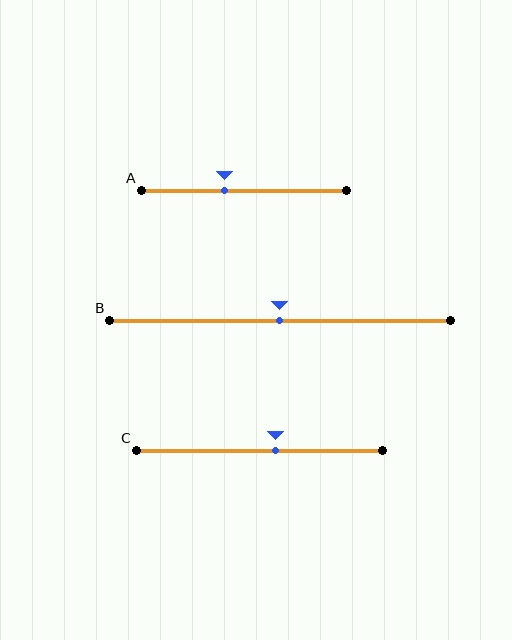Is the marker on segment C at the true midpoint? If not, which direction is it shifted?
No, the marker on segment C is shifted to the right by about 7% of the segment length.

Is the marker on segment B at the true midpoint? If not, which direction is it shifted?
Yes, the marker on segment B is at the true midpoint.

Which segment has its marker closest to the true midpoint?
Segment B has its marker closest to the true midpoint.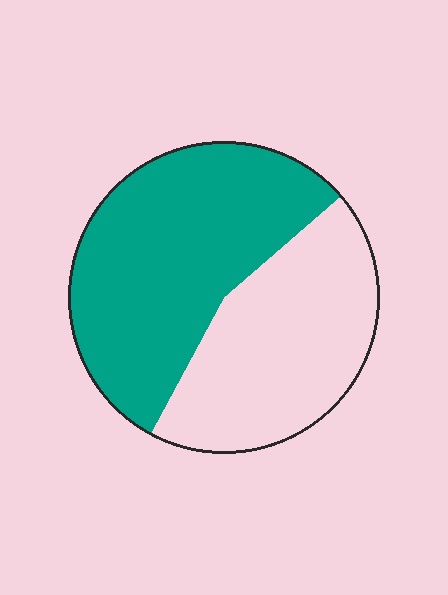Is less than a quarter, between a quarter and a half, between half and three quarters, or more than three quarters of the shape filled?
Between half and three quarters.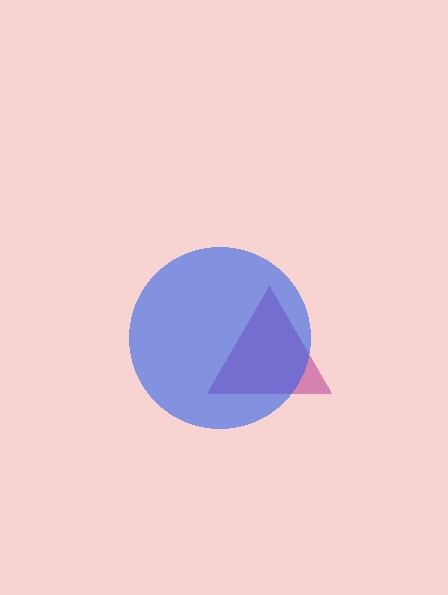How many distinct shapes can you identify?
There are 2 distinct shapes: a magenta triangle, a blue circle.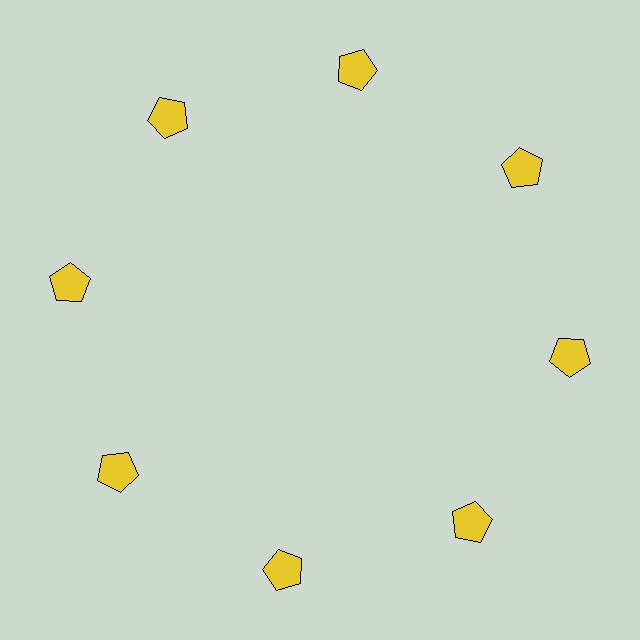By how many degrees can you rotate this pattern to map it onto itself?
The pattern maps onto itself every 45 degrees of rotation.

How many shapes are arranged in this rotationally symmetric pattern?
There are 8 shapes, arranged in 8 groups of 1.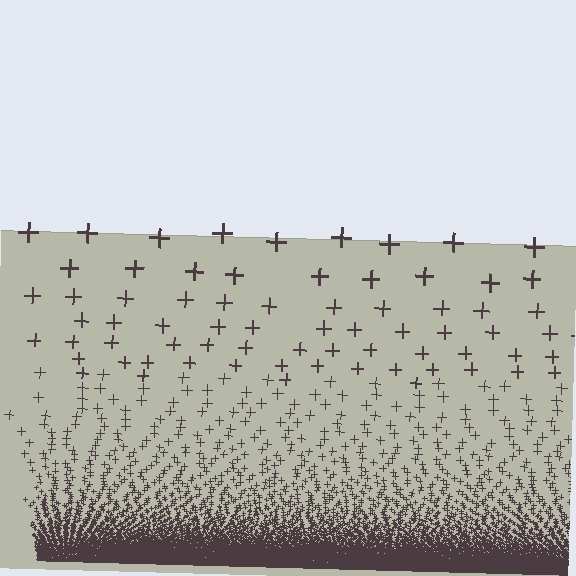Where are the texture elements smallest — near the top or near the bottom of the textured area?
Near the bottom.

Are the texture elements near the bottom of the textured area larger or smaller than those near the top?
Smaller. The gradient is inverted — elements near the bottom are smaller and denser.